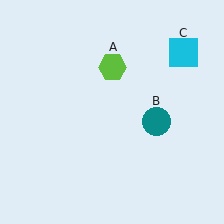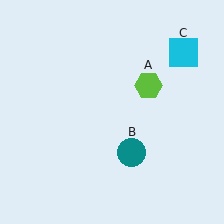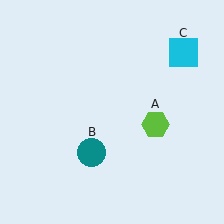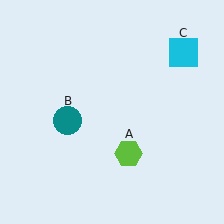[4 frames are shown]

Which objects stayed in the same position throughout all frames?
Cyan square (object C) remained stationary.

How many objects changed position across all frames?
2 objects changed position: lime hexagon (object A), teal circle (object B).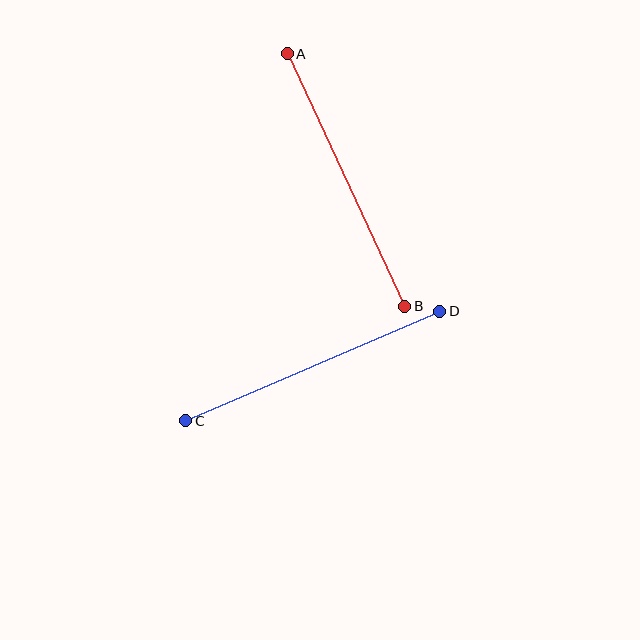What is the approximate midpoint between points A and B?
The midpoint is at approximately (346, 180) pixels.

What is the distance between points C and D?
The distance is approximately 277 pixels.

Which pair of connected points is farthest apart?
Points A and B are farthest apart.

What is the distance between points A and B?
The distance is approximately 279 pixels.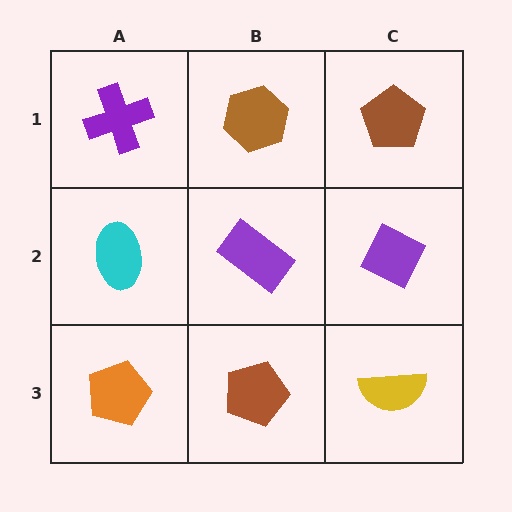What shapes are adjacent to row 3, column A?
A cyan ellipse (row 2, column A), a brown pentagon (row 3, column B).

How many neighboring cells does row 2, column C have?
3.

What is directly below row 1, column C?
A purple diamond.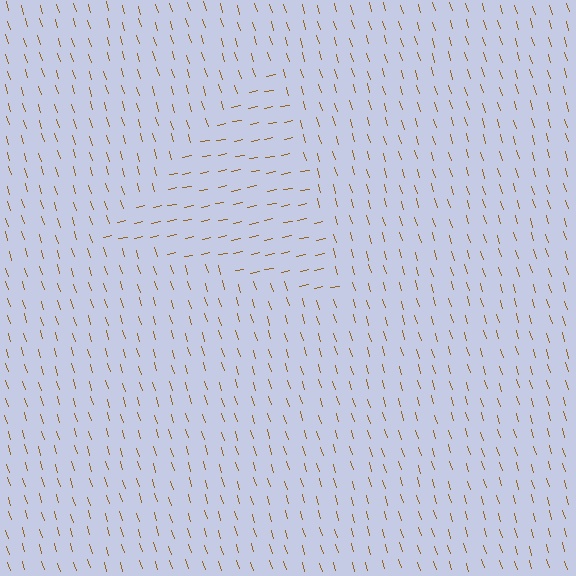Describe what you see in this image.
The image is filled with small brown line segments. A triangle region in the image has lines oriented differently from the surrounding lines, creating a visible texture boundary.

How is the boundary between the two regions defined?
The boundary is defined purely by a change in line orientation (approximately 84 degrees difference). All lines are the same color and thickness.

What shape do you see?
I see a triangle.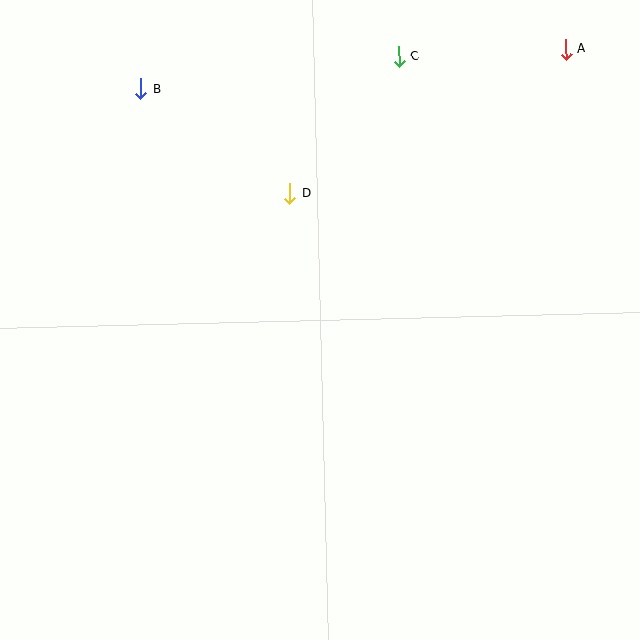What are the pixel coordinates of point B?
Point B is at (141, 89).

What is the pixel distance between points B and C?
The distance between B and C is 260 pixels.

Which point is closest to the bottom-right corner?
Point D is closest to the bottom-right corner.